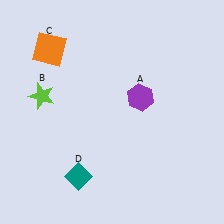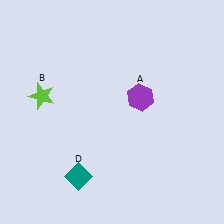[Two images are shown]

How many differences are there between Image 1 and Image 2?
There is 1 difference between the two images.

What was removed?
The orange square (C) was removed in Image 2.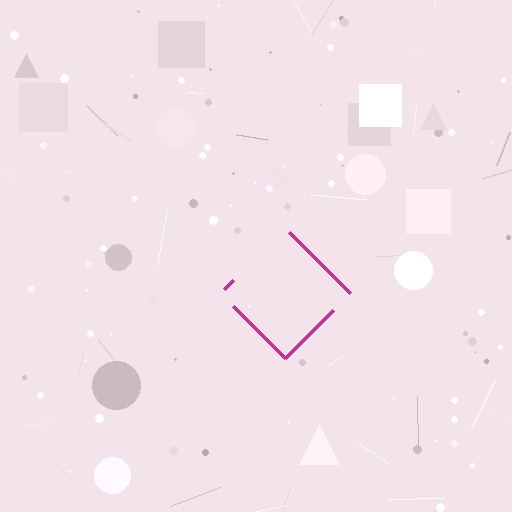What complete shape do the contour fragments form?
The contour fragments form a diamond.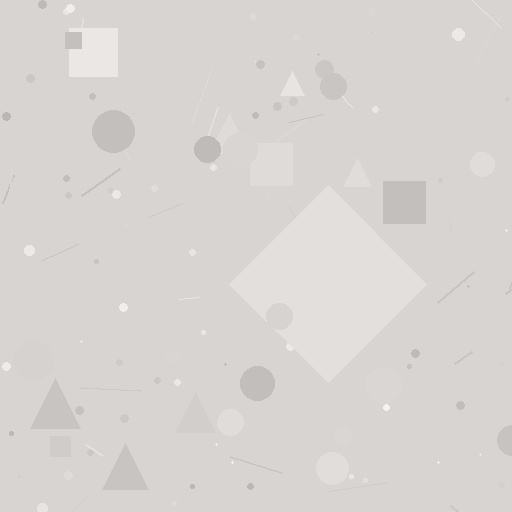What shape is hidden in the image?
A diamond is hidden in the image.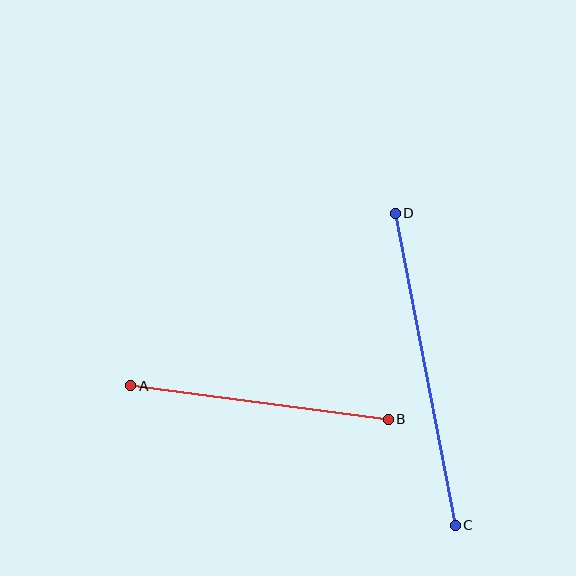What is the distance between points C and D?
The distance is approximately 318 pixels.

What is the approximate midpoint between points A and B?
The midpoint is at approximately (260, 402) pixels.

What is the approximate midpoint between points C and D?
The midpoint is at approximately (425, 369) pixels.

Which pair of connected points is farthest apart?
Points C and D are farthest apart.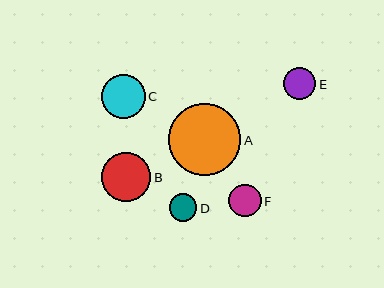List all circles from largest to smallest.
From largest to smallest: A, B, C, F, E, D.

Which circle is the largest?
Circle A is the largest with a size of approximately 72 pixels.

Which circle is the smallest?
Circle D is the smallest with a size of approximately 28 pixels.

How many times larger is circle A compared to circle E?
Circle A is approximately 2.2 times the size of circle E.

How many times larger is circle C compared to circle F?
Circle C is approximately 1.3 times the size of circle F.